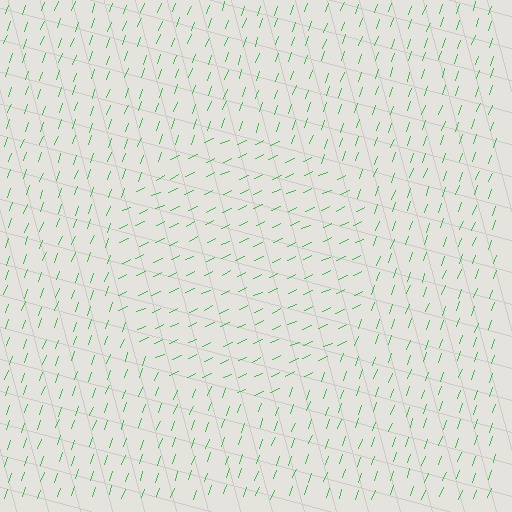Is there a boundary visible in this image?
Yes, there is a texture boundary formed by a change in line orientation.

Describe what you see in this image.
The image is filled with small green line segments. A circle region in the image has lines oriented differently from the surrounding lines, creating a visible texture boundary.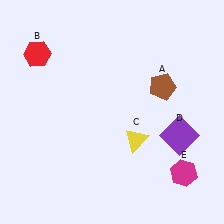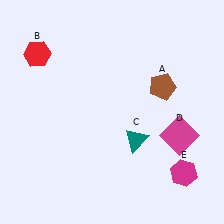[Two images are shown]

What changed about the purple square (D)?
In Image 1, D is purple. In Image 2, it changed to magenta.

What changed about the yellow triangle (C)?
In Image 1, C is yellow. In Image 2, it changed to teal.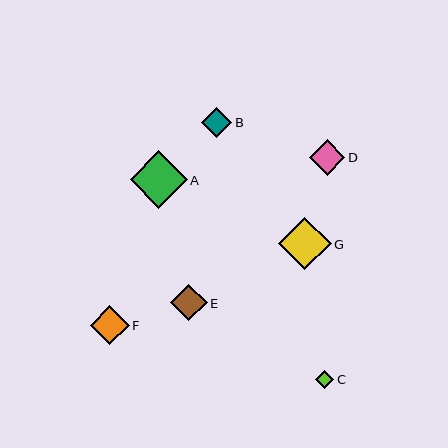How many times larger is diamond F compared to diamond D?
Diamond F is approximately 1.1 times the size of diamond D.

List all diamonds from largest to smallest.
From largest to smallest: A, G, F, E, D, B, C.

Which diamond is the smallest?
Diamond C is the smallest with a size of approximately 18 pixels.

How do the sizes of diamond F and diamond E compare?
Diamond F and diamond E are approximately the same size.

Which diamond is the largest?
Diamond A is the largest with a size of approximately 57 pixels.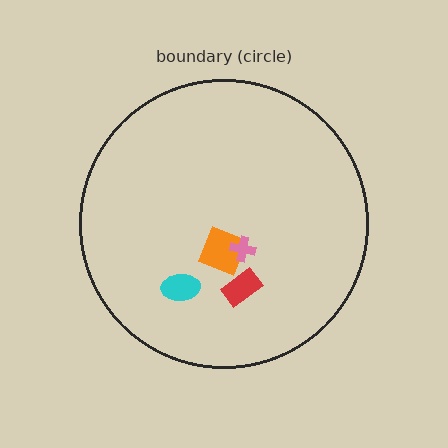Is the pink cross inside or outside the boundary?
Inside.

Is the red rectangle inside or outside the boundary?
Inside.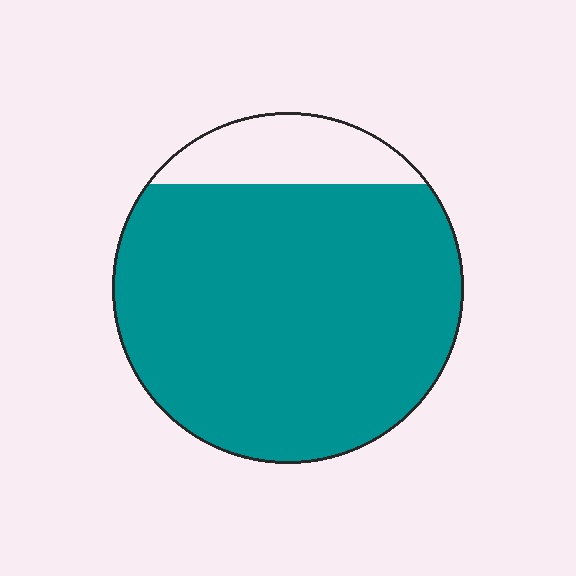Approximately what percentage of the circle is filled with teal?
Approximately 85%.